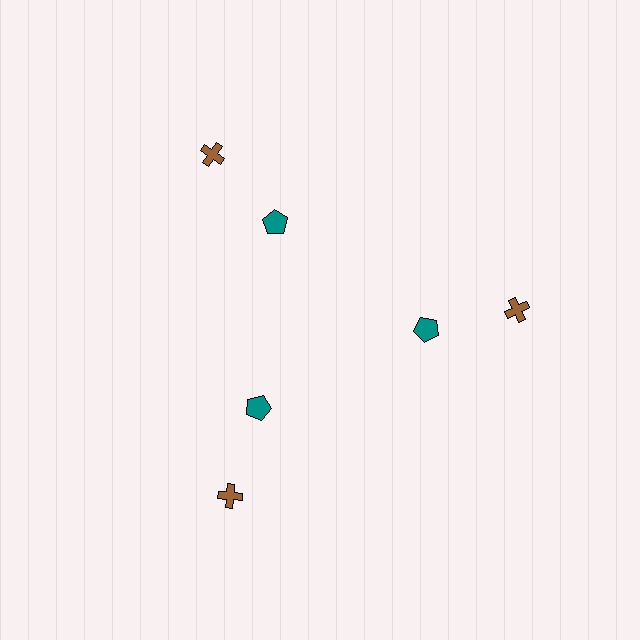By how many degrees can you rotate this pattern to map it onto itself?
The pattern maps onto itself every 120 degrees of rotation.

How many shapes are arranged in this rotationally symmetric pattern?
There are 6 shapes, arranged in 3 groups of 2.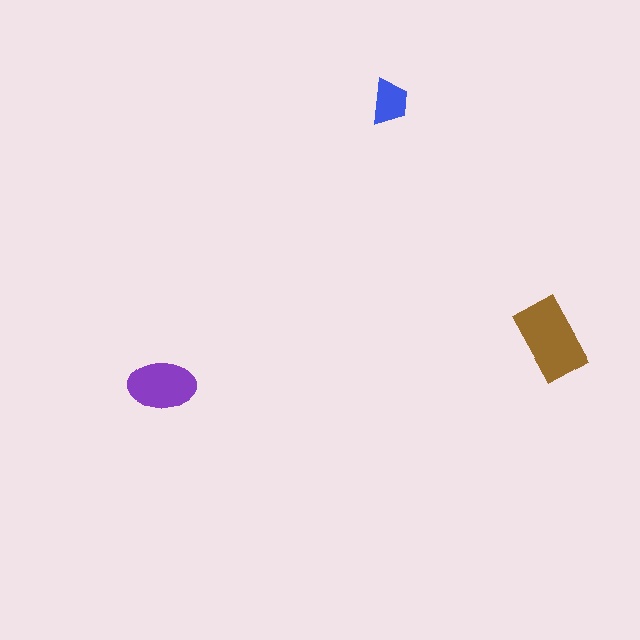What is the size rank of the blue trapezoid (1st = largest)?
3rd.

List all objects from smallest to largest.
The blue trapezoid, the purple ellipse, the brown rectangle.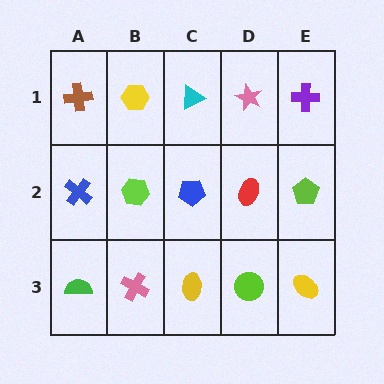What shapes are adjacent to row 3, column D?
A red ellipse (row 2, column D), a yellow ellipse (row 3, column C), a yellow ellipse (row 3, column E).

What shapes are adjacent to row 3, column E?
A lime pentagon (row 2, column E), a lime circle (row 3, column D).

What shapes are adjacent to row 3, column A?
A blue cross (row 2, column A), a pink cross (row 3, column B).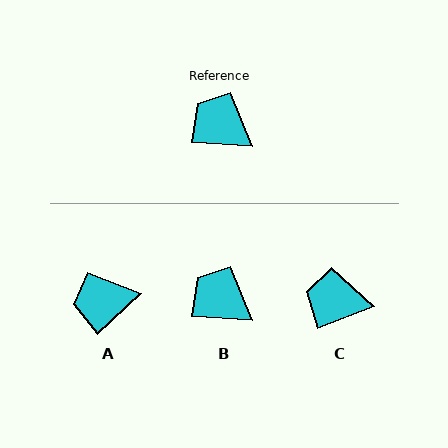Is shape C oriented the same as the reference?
No, it is off by about 26 degrees.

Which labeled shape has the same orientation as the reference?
B.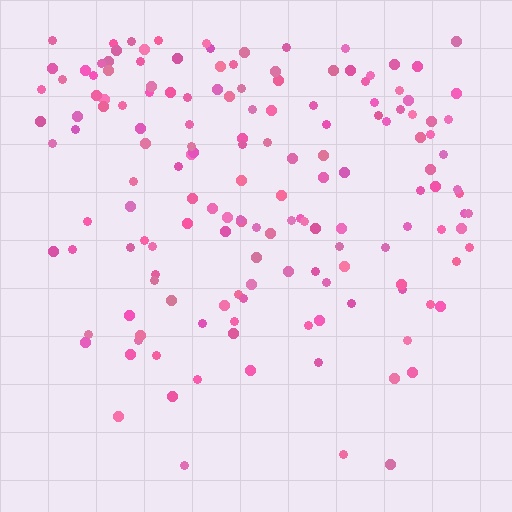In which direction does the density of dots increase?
From bottom to top, with the top side densest.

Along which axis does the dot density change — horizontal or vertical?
Vertical.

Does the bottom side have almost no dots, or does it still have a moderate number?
Still a moderate number, just noticeably fewer than the top.